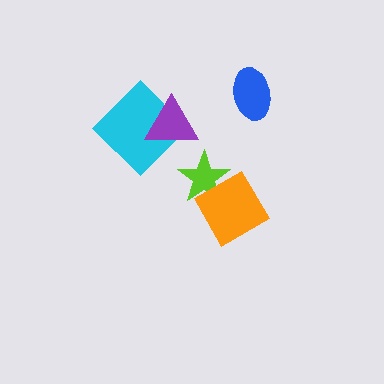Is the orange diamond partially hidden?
No, no other shape covers it.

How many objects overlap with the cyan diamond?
1 object overlaps with the cyan diamond.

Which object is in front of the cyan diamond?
The purple triangle is in front of the cyan diamond.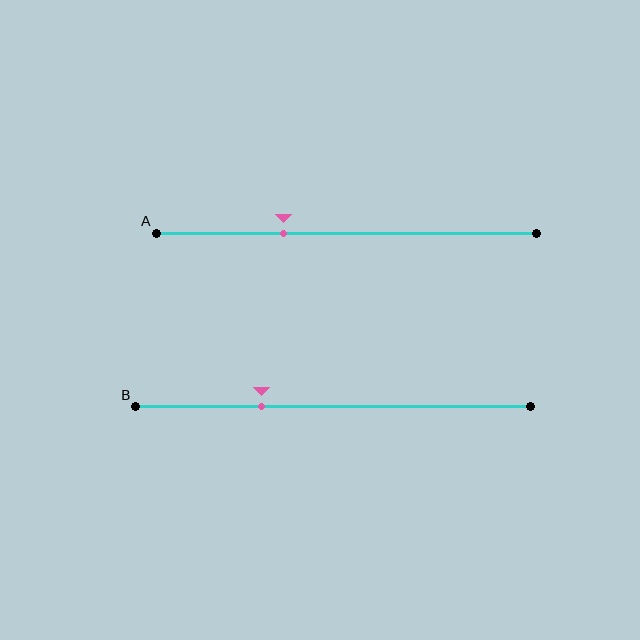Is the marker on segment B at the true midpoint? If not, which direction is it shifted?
No, the marker on segment B is shifted to the left by about 18% of the segment length.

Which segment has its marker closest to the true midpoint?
Segment A has its marker closest to the true midpoint.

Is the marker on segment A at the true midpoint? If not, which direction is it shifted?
No, the marker on segment A is shifted to the left by about 17% of the segment length.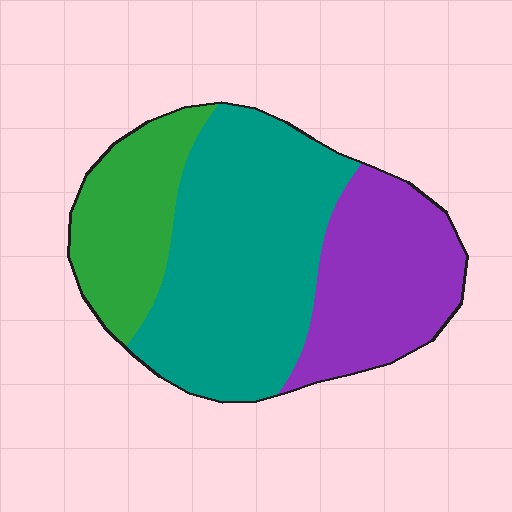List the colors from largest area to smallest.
From largest to smallest: teal, purple, green.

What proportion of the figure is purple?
Purple takes up about one quarter (1/4) of the figure.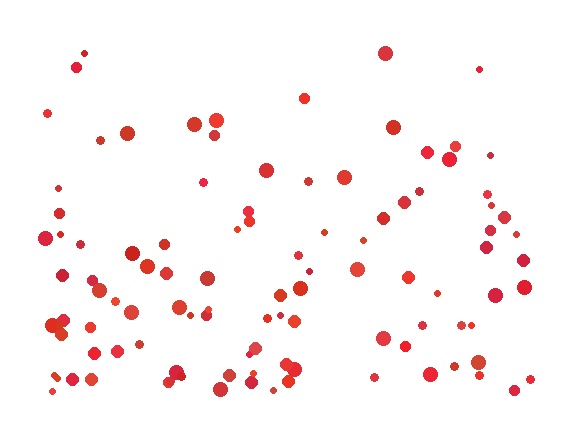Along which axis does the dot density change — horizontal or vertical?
Vertical.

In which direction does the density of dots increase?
From top to bottom, with the bottom side densest.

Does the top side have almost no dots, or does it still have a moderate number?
Still a moderate number, just noticeably fewer than the bottom.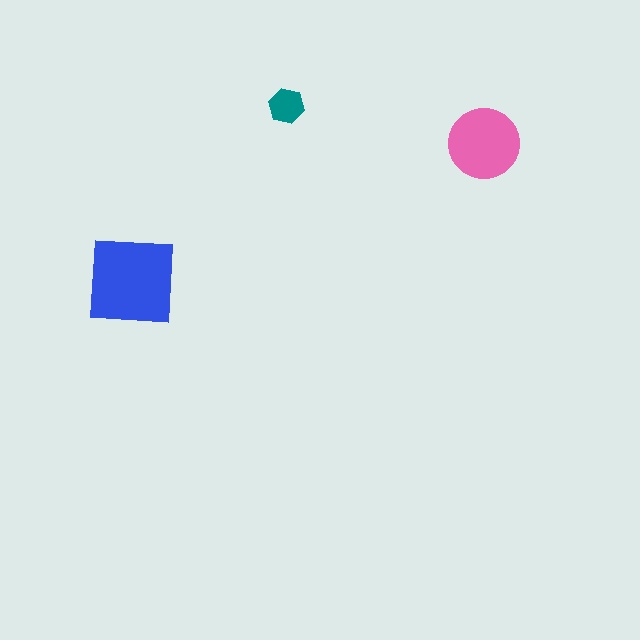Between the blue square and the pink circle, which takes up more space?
The blue square.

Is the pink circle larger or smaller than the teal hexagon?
Larger.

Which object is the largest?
The blue square.